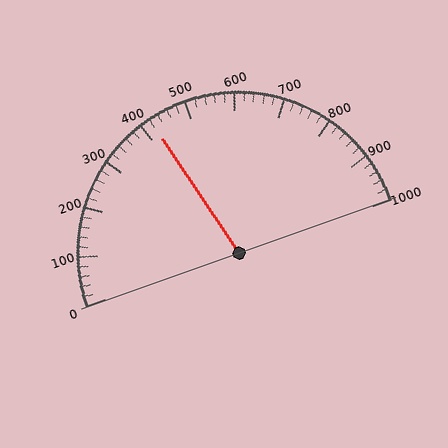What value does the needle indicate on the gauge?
The needle indicates approximately 420.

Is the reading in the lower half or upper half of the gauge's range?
The reading is in the lower half of the range (0 to 1000).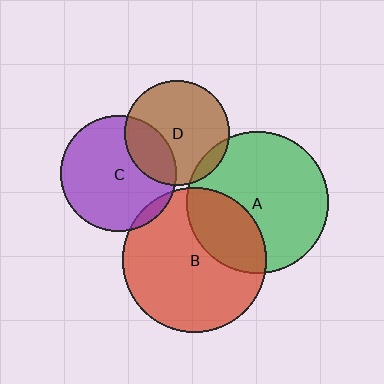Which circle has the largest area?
Circle B (red).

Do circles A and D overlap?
Yes.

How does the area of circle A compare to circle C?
Approximately 1.5 times.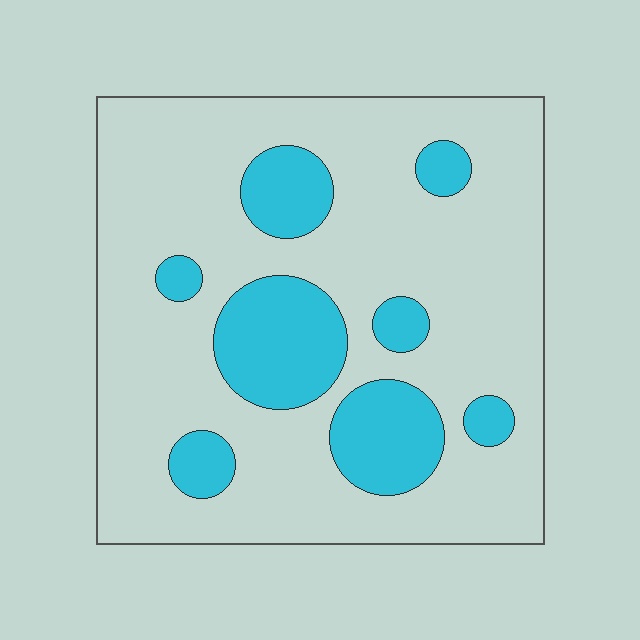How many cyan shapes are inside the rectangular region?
8.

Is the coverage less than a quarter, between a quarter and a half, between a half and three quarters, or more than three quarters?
Less than a quarter.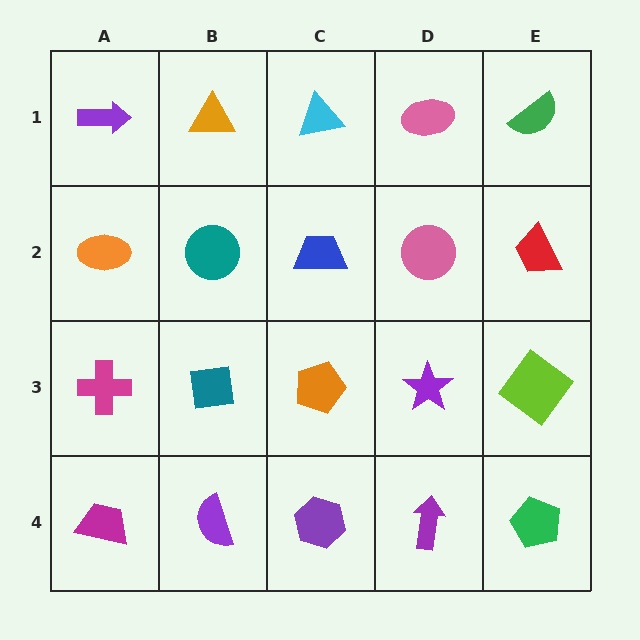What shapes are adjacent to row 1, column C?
A blue trapezoid (row 2, column C), an orange triangle (row 1, column B), a pink ellipse (row 1, column D).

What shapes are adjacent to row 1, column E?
A red trapezoid (row 2, column E), a pink ellipse (row 1, column D).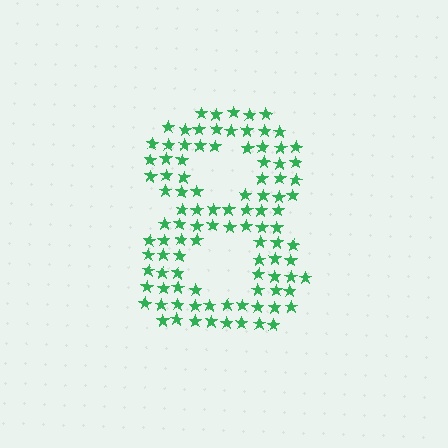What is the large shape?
The large shape is the digit 8.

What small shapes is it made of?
It is made of small stars.